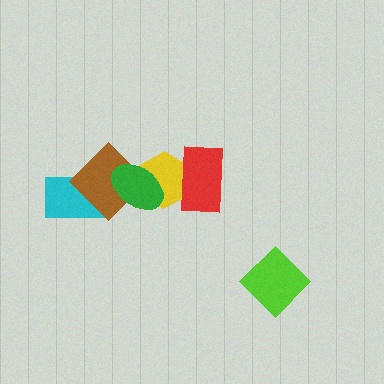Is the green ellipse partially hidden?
No, no other shape covers it.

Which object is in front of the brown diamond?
The green ellipse is in front of the brown diamond.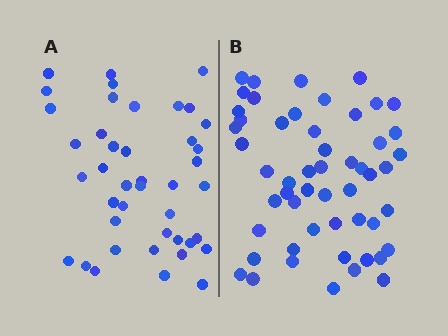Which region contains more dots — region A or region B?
Region B (the right region) has more dots.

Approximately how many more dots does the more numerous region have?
Region B has roughly 12 or so more dots than region A.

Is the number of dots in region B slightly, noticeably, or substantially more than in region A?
Region B has noticeably more, but not dramatically so. The ratio is roughly 1.3 to 1.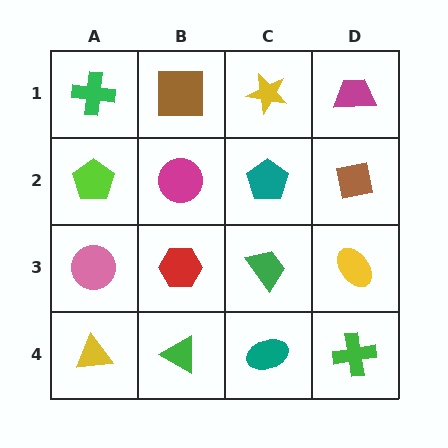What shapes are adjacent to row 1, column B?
A magenta circle (row 2, column B), a green cross (row 1, column A), a yellow star (row 1, column C).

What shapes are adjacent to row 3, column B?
A magenta circle (row 2, column B), a green triangle (row 4, column B), a pink circle (row 3, column A), a green trapezoid (row 3, column C).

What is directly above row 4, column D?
A yellow ellipse.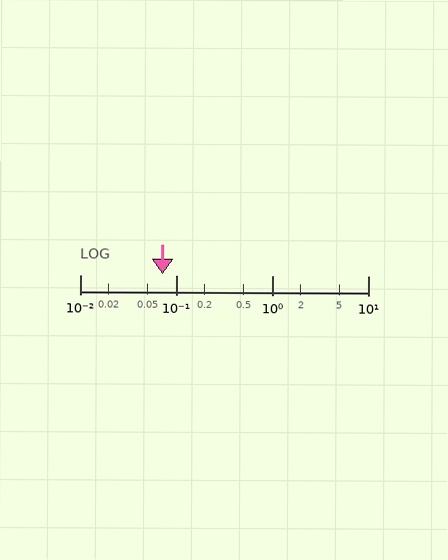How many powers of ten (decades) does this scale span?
The scale spans 3 decades, from 0.01 to 10.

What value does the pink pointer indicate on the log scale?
The pointer indicates approximately 0.073.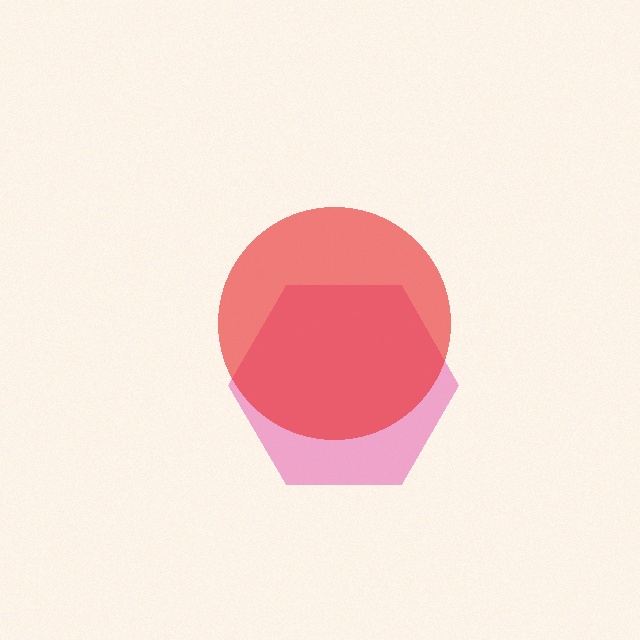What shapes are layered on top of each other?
The layered shapes are: a pink hexagon, a red circle.